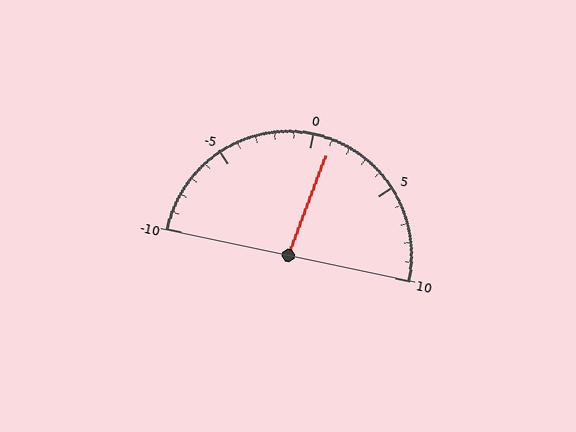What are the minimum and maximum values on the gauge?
The gauge ranges from -10 to 10.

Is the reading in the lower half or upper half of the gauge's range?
The reading is in the upper half of the range (-10 to 10).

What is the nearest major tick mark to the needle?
The nearest major tick mark is 0.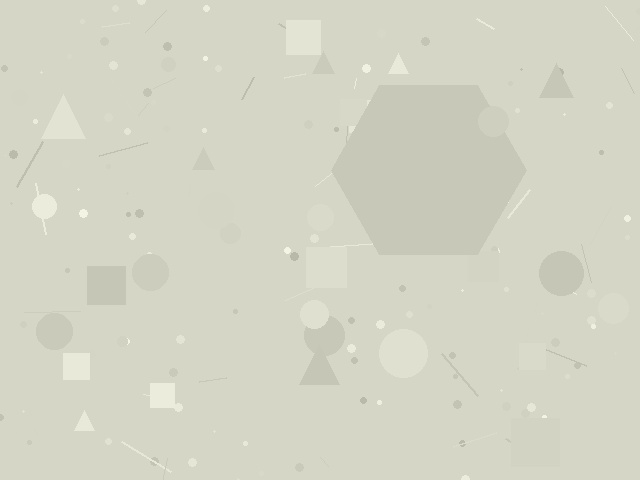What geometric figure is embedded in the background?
A hexagon is embedded in the background.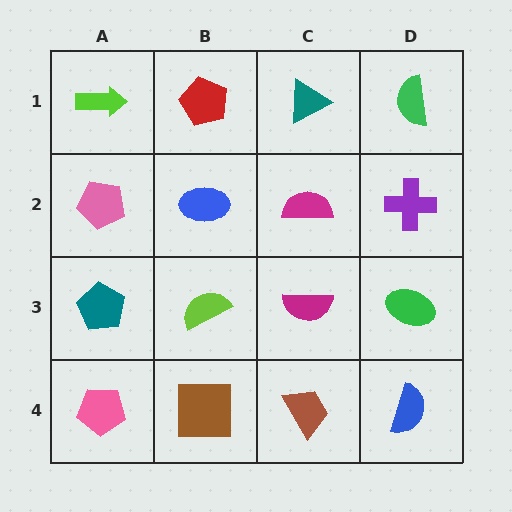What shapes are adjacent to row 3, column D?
A purple cross (row 2, column D), a blue semicircle (row 4, column D), a magenta semicircle (row 3, column C).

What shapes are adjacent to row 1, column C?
A magenta semicircle (row 2, column C), a red pentagon (row 1, column B), a green semicircle (row 1, column D).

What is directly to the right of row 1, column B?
A teal triangle.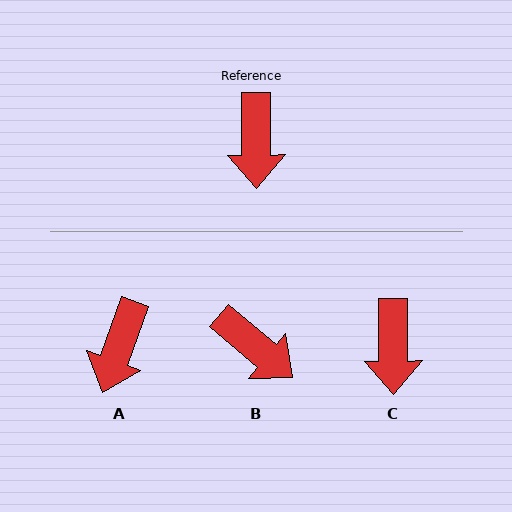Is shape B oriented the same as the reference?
No, it is off by about 49 degrees.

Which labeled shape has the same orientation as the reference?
C.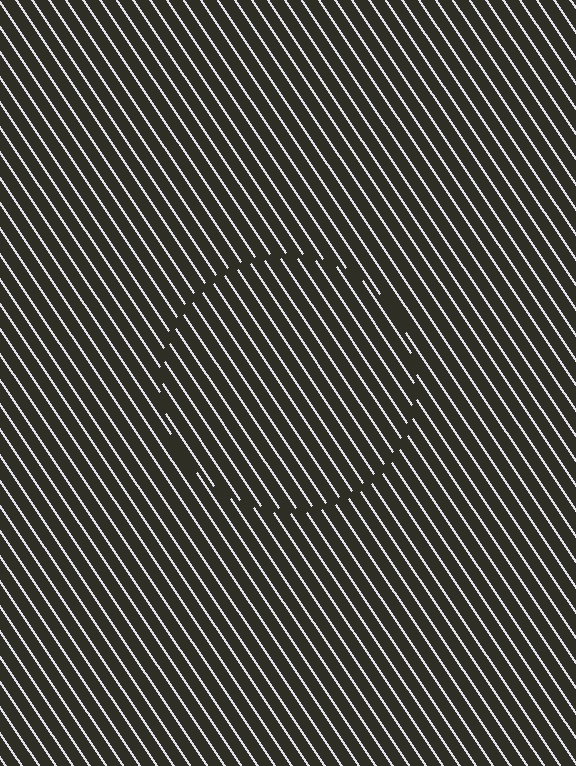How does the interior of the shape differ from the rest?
The interior of the shape contains the same grating, shifted by half a period — the contour is defined by the phase discontinuity where line-ends from the inner and outer gratings abut.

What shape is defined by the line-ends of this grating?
An illusory circle. The interior of the shape contains the same grating, shifted by half a period — the contour is defined by the phase discontinuity where line-ends from the inner and outer gratings abut.